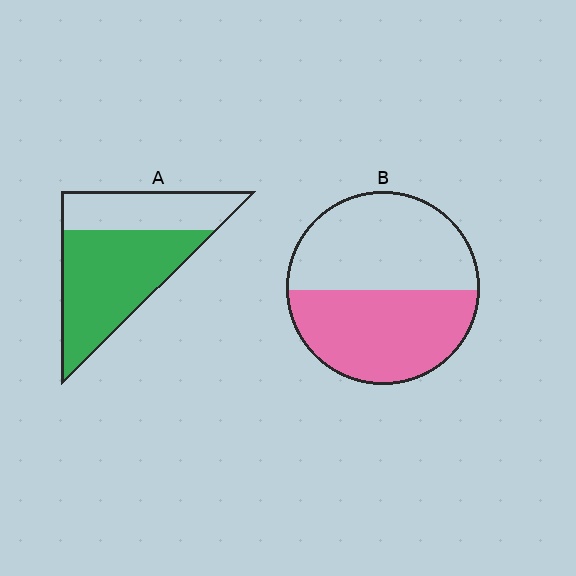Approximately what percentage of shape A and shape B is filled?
A is approximately 65% and B is approximately 50%.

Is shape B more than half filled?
Roughly half.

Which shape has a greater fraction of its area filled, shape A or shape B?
Shape A.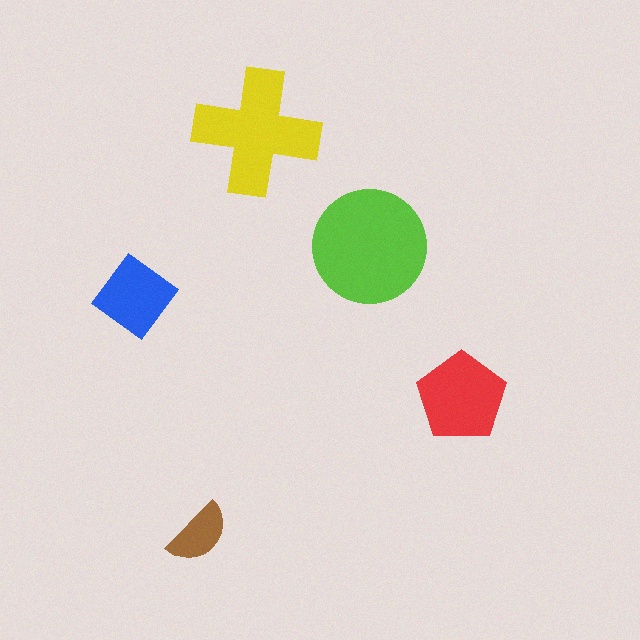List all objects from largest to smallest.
The lime circle, the yellow cross, the red pentagon, the blue diamond, the brown semicircle.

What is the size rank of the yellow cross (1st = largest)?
2nd.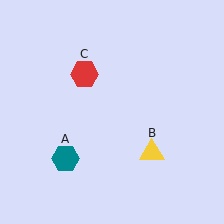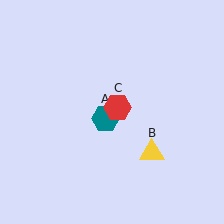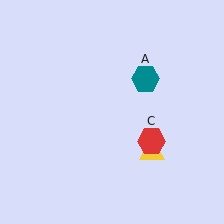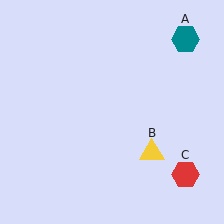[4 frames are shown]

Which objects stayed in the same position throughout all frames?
Yellow triangle (object B) remained stationary.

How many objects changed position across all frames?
2 objects changed position: teal hexagon (object A), red hexagon (object C).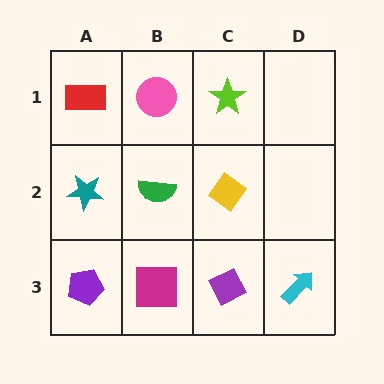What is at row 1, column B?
A pink circle.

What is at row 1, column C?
A lime star.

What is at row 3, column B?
A magenta square.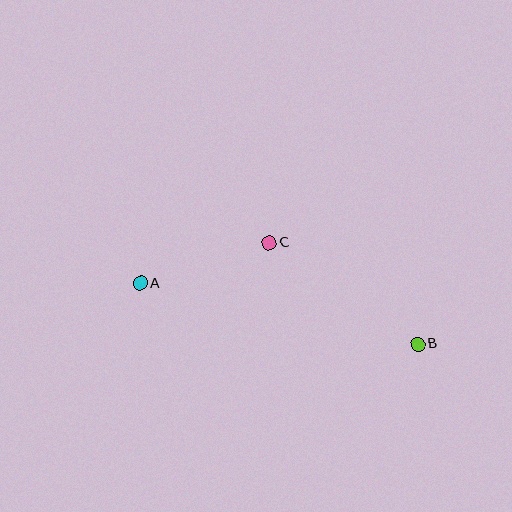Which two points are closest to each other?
Points A and C are closest to each other.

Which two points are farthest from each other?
Points A and B are farthest from each other.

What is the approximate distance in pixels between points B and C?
The distance between B and C is approximately 180 pixels.